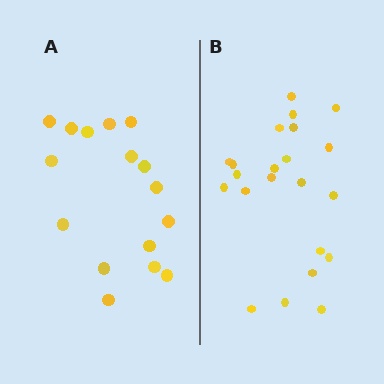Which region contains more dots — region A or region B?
Region B (the right region) has more dots.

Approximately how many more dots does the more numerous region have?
Region B has about 6 more dots than region A.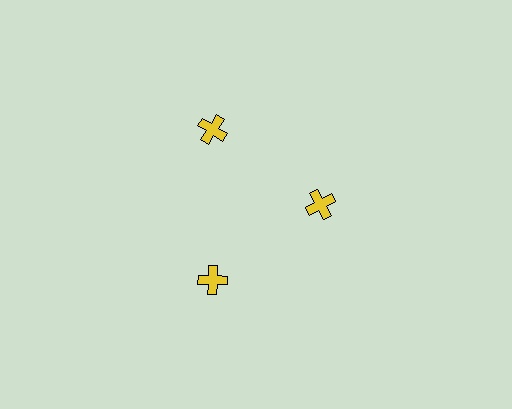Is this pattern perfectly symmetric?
No. The 3 yellow crosses are arranged in a ring, but one element near the 3 o'clock position is pulled inward toward the center, breaking the 3-fold rotational symmetry.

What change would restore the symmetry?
The symmetry would be restored by moving it outward, back onto the ring so that all 3 crosses sit at equal angles and equal distance from the center.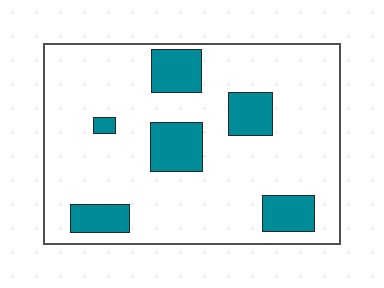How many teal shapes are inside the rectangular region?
6.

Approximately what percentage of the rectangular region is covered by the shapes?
Approximately 20%.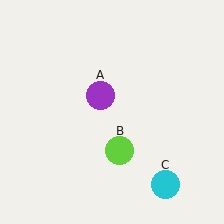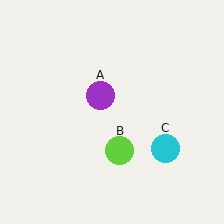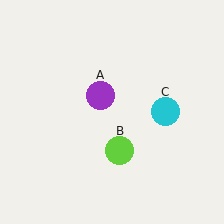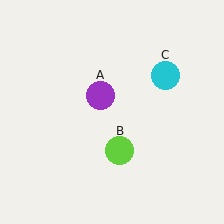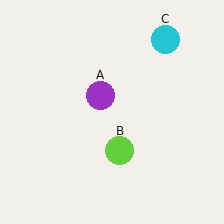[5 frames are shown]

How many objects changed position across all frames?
1 object changed position: cyan circle (object C).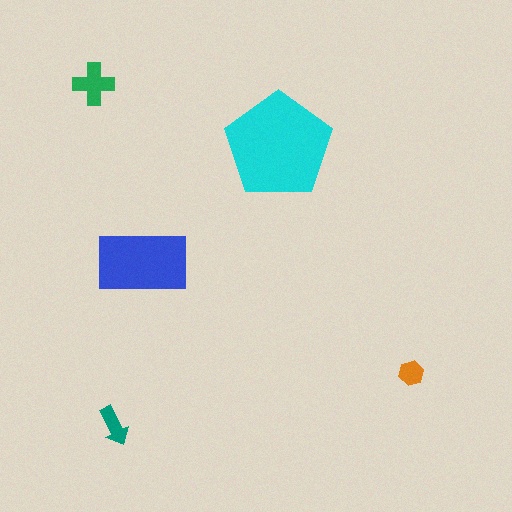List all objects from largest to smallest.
The cyan pentagon, the blue rectangle, the green cross, the teal arrow, the orange hexagon.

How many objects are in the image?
There are 5 objects in the image.